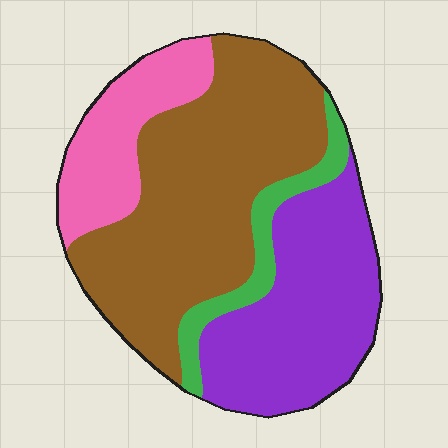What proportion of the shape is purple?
Purple covers 30% of the shape.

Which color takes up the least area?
Green, at roughly 10%.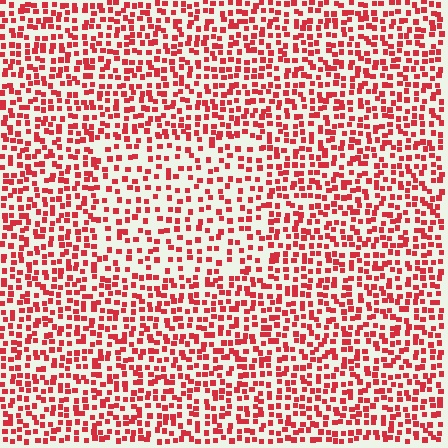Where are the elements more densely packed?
The elements are more densely packed outside the rectangle boundary.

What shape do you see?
I see a rectangle.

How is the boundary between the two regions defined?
The boundary is defined by a change in element density (approximately 1.6x ratio). All elements are the same color, size, and shape.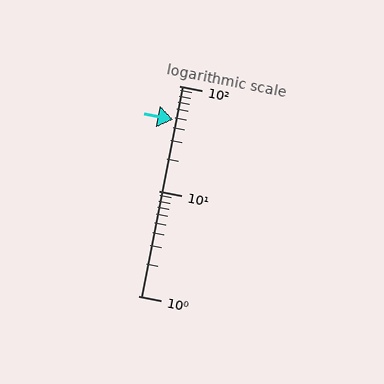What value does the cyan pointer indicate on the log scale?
The pointer indicates approximately 48.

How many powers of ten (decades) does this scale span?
The scale spans 2 decades, from 1 to 100.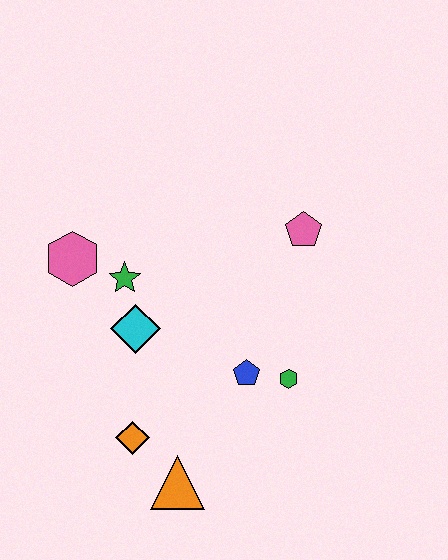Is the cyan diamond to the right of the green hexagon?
No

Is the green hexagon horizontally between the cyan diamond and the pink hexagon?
No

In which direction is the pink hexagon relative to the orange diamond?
The pink hexagon is above the orange diamond.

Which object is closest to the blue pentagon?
The green hexagon is closest to the blue pentagon.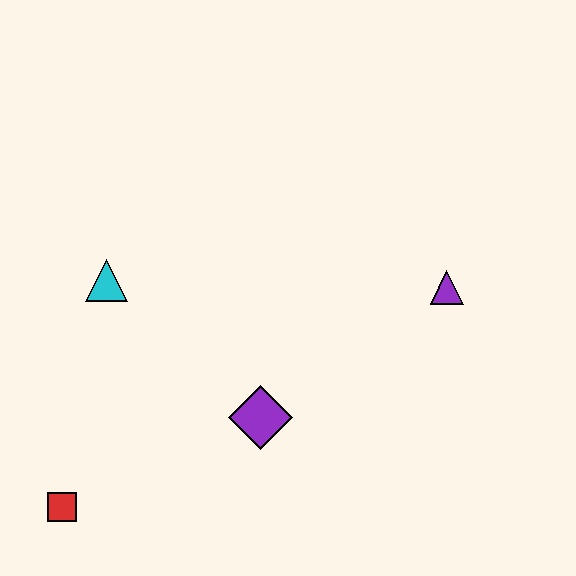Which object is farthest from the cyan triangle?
The purple triangle is farthest from the cyan triangle.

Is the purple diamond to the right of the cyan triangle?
Yes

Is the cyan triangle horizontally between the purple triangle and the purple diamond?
No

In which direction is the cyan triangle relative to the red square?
The cyan triangle is above the red square.